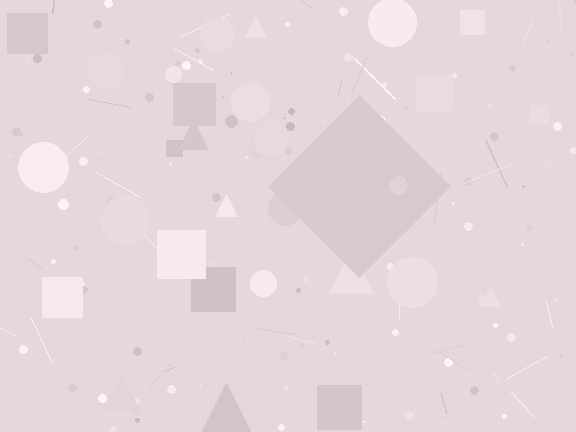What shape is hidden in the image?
A diamond is hidden in the image.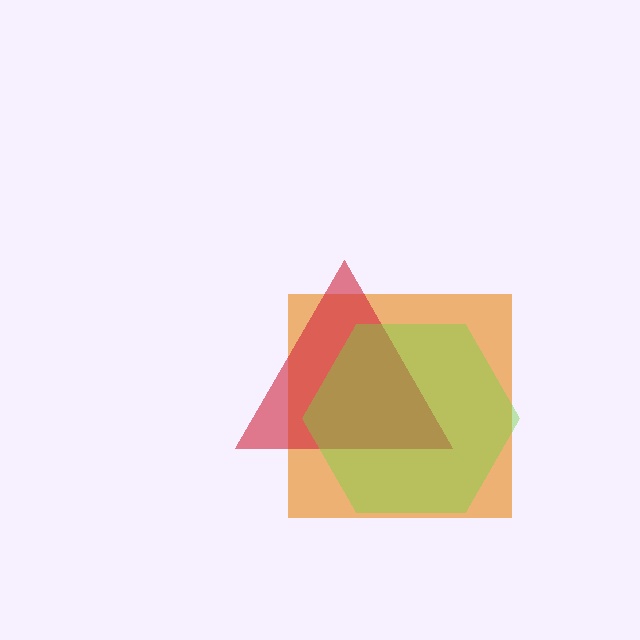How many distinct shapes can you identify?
There are 3 distinct shapes: an orange square, a red triangle, a lime hexagon.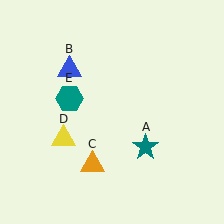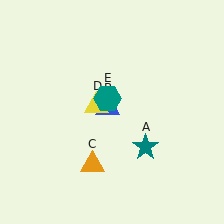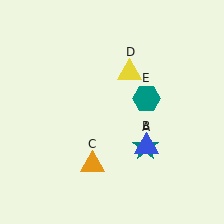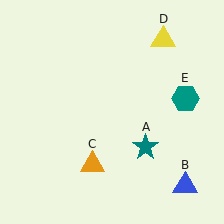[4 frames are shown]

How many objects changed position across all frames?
3 objects changed position: blue triangle (object B), yellow triangle (object D), teal hexagon (object E).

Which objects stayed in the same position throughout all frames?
Teal star (object A) and orange triangle (object C) remained stationary.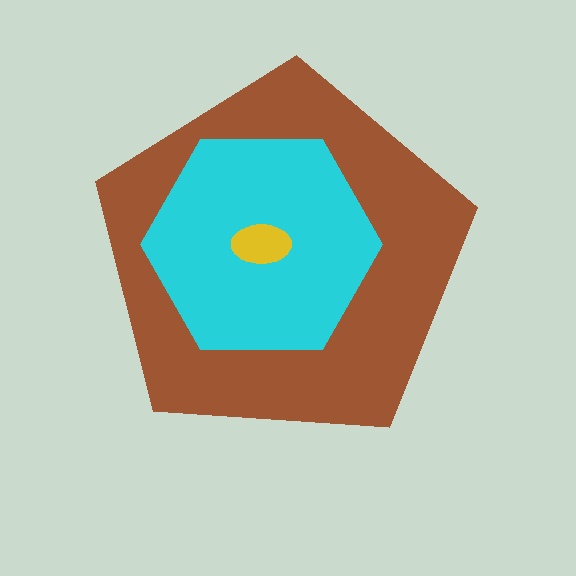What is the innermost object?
The yellow ellipse.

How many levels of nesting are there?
3.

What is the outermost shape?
The brown pentagon.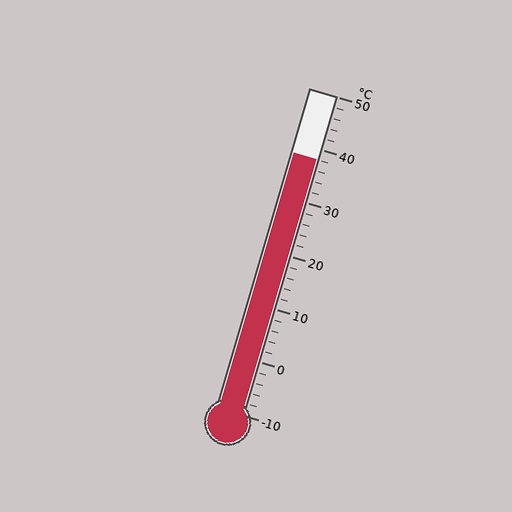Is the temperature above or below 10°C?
The temperature is above 10°C.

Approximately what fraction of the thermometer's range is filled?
The thermometer is filled to approximately 80% of its range.